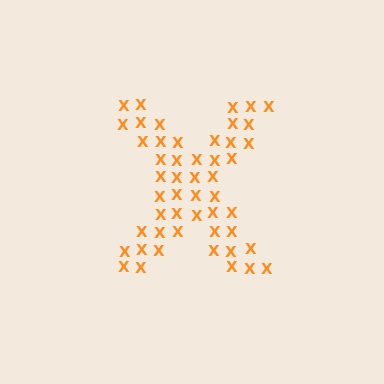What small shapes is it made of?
It is made of small letter X's.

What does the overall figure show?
The overall figure shows the letter X.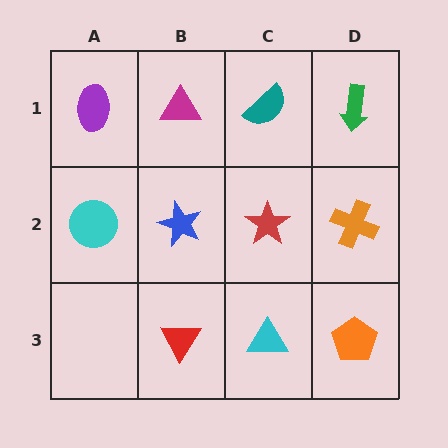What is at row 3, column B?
A red triangle.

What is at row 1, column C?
A teal semicircle.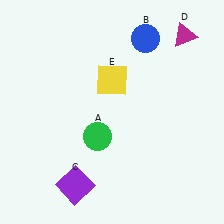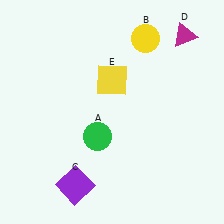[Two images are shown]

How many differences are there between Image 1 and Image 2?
There is 1 difference between the two images.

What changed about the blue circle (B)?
In Image 1, B is blue. In Image 2, it changed to yellow.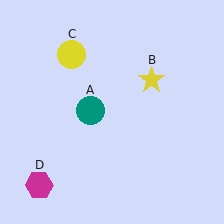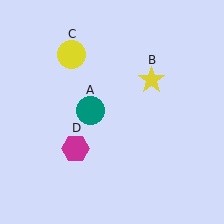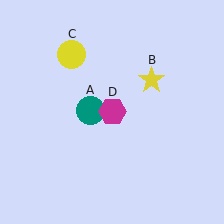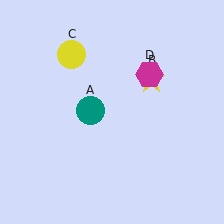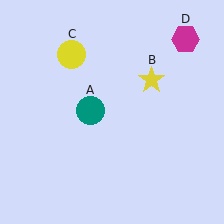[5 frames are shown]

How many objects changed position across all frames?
1 object changed position: magenta hexagon (object D).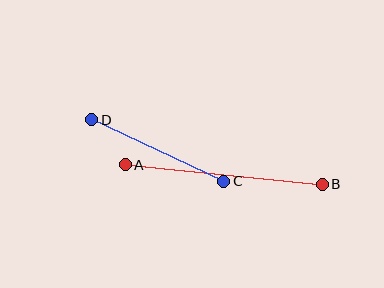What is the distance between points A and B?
The distance is approximately 198 pixels.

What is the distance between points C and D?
The distance is approximately 146 pixels.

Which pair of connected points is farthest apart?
Points A and B are farthest apart.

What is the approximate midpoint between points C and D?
The midpoint is at approximately (158, 151) pixels.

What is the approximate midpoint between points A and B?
The midpoint is at approximately (224, 174) pixels.